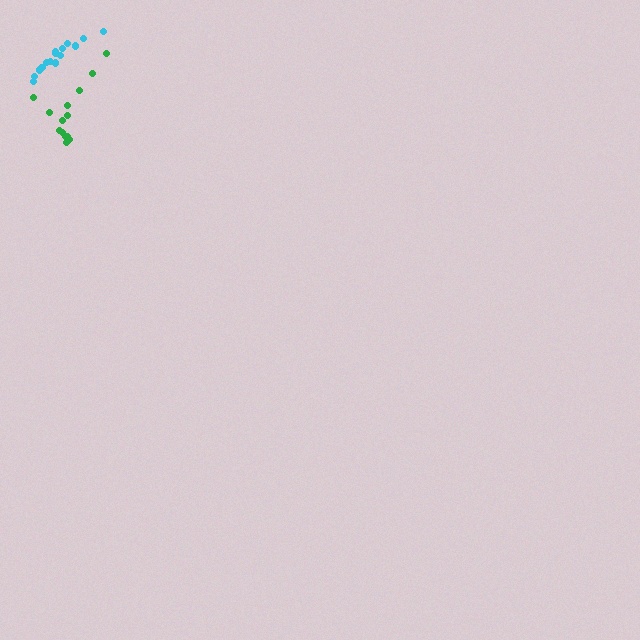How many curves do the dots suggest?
There are 2 distinct paths.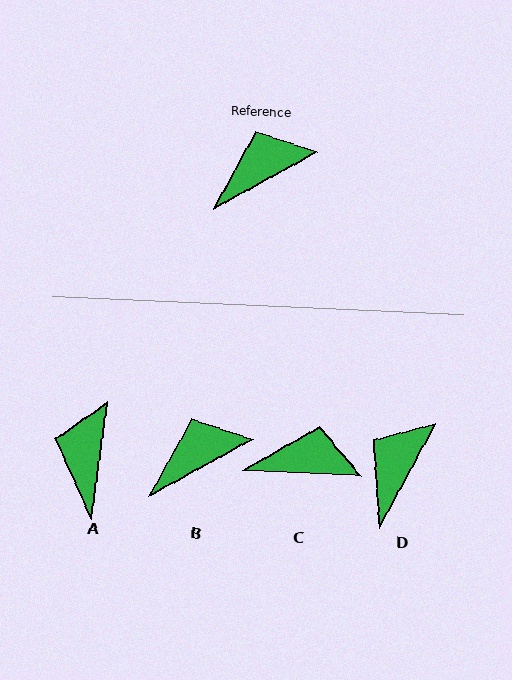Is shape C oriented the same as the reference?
No, it is off by about 31 degrees.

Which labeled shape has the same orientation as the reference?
B.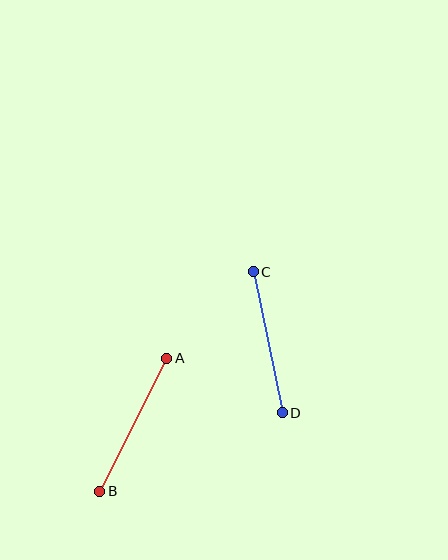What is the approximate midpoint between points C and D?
The midpoint is at approximately (268, 342) pixels.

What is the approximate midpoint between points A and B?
The midpoint is at approximately (133, 425) pixels.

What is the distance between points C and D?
The distance is approximately 144 pixels.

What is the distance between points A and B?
The distance is approximately 149 pixels.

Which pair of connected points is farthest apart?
Points A and B are farthest apart.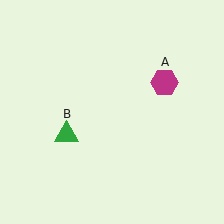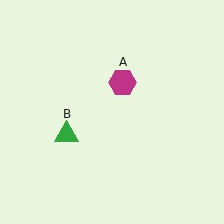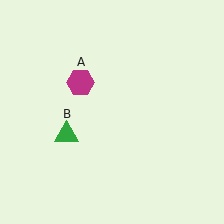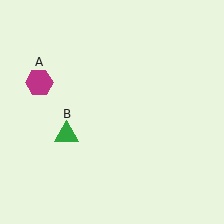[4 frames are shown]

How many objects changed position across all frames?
1 object changed position: magenta hexagon (object A).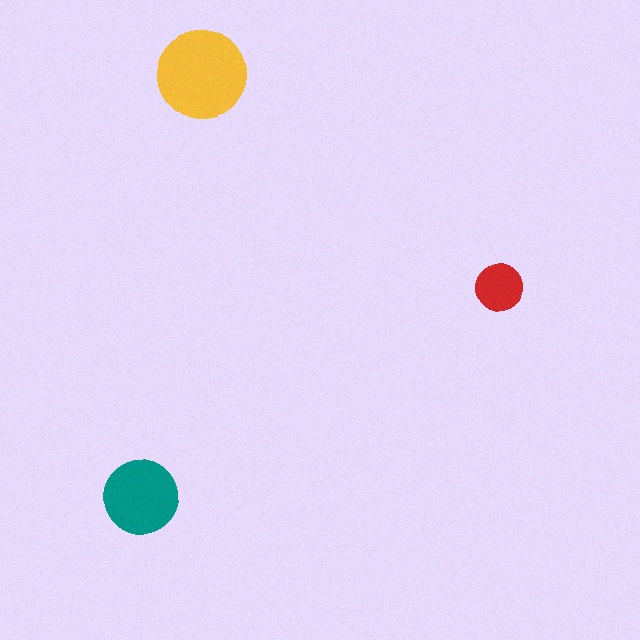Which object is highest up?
The yellow circle is topmost.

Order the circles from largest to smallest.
the yellow one, the teal one, the red one.